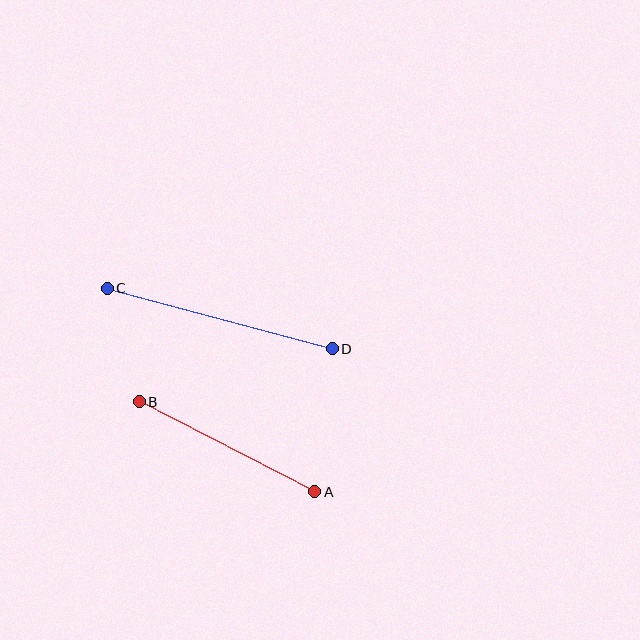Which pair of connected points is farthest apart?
Points C and D are farthest apart.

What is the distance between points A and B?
The distance is approximately 197 pixels.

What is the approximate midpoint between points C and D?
The midpoint is at approximately (220, 319) pixels.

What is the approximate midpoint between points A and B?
The midpoint is at approximately (227, 447) pixels.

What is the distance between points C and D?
The distance is approximately 233 pixels.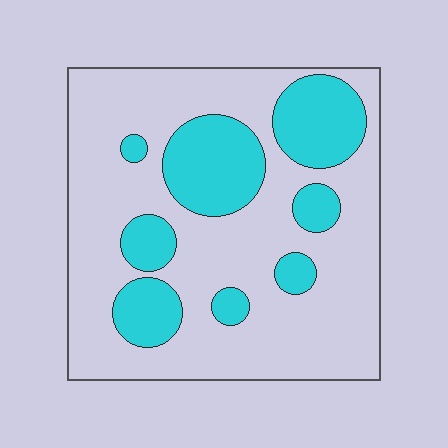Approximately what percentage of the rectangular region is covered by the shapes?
Approximately 30%.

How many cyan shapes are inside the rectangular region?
8.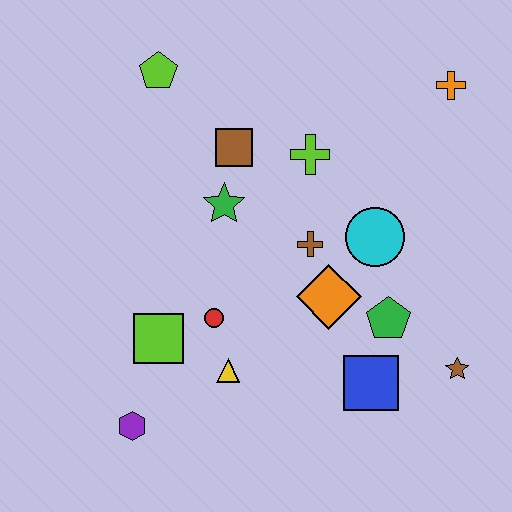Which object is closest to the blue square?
The green pentagon is closest to the blue square.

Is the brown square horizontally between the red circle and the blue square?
Yes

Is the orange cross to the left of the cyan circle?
No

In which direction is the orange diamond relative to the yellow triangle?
The orange diamond is to the right of the yellow triangle.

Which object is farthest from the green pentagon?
The lime pentagon is farthest from the green pentagon.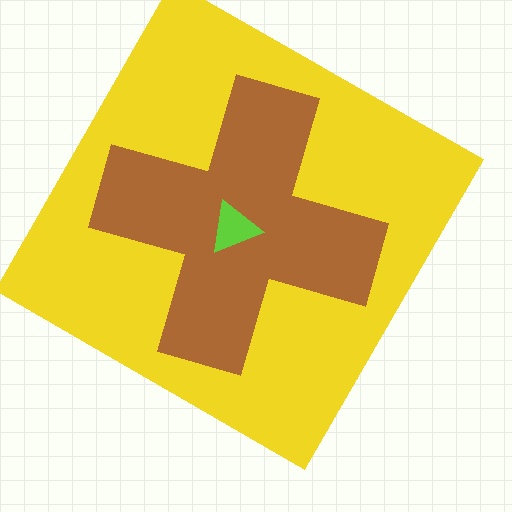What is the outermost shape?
The yellow square.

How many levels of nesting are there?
3.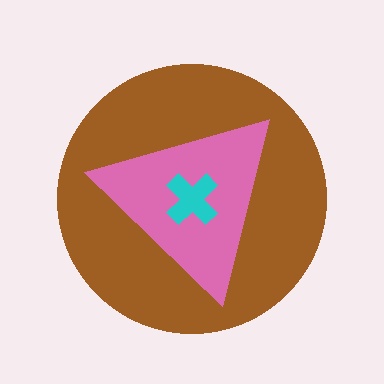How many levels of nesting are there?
3.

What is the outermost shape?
The brown circle.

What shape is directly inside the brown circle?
The pink triangle.